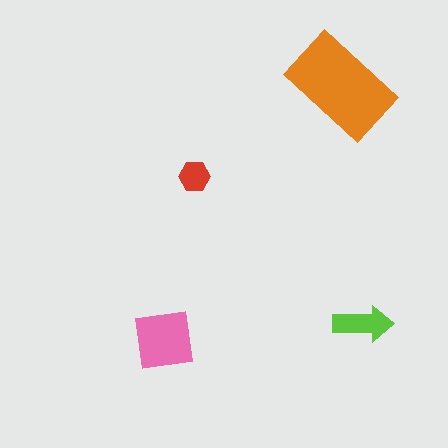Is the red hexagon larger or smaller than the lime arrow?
Smaller.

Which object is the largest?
The orange rectangle.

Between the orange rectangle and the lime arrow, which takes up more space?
The orange rectangle.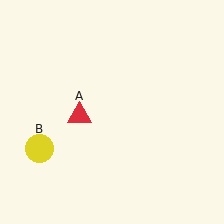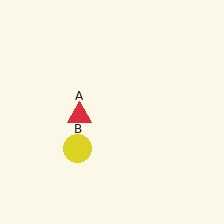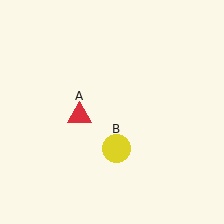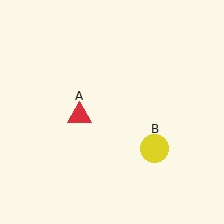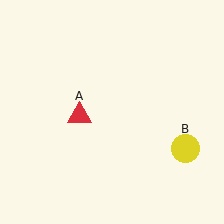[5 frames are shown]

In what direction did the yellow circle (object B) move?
The yellow circle (object B) moved right.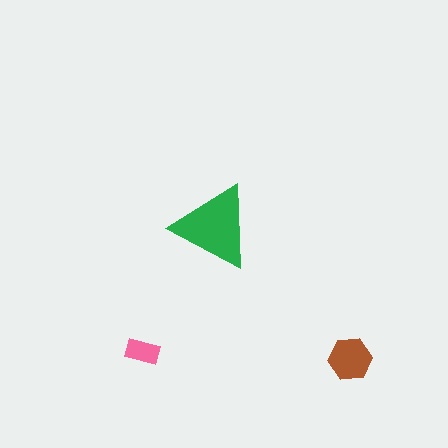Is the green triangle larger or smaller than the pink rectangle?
Larger.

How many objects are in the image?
There are 3 objects in the image.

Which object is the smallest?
The pink rectangle.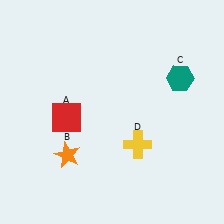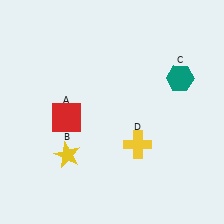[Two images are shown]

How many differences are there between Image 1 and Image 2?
There is 1 difference between the two images.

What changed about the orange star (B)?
In Image 1, B is orange. In Image 2, it changed to yellow.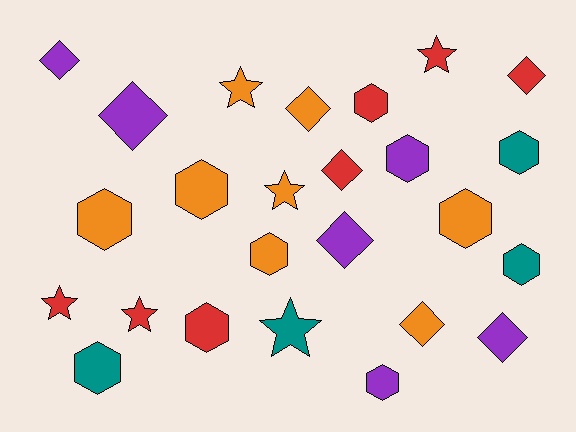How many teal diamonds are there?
There are no teal diamonds.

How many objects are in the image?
There are 25 objects.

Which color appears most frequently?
Orange, with 8 objects.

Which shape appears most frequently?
Hexagon, with 11 objects.